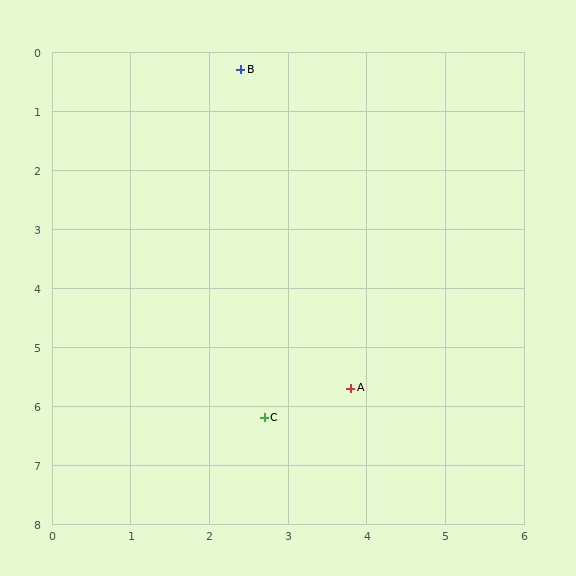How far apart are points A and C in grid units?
Points A and C are about 1.2 grid units apart.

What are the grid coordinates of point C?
Point C is at approximately (2.7, 6.2).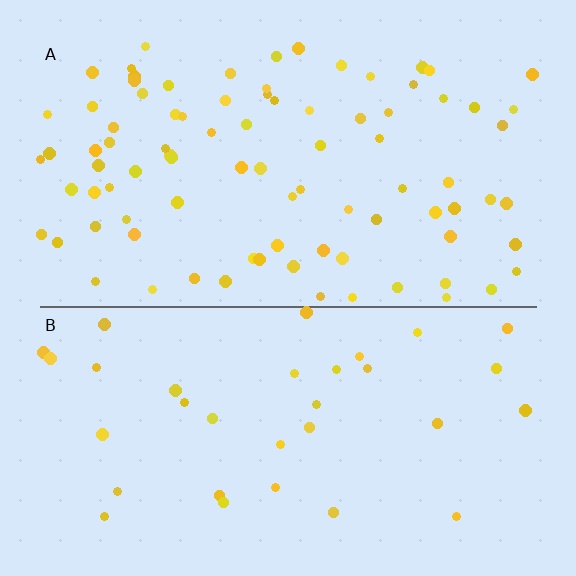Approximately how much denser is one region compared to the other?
Approximately 2.6× — region A over region B.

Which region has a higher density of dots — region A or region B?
A (the top).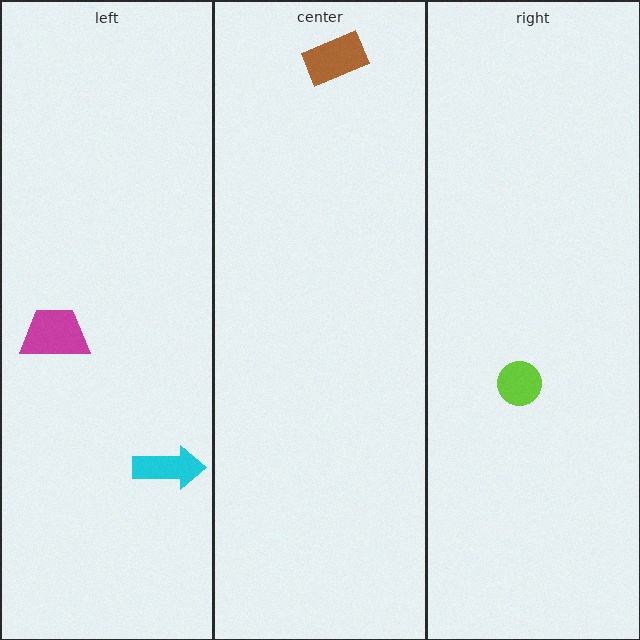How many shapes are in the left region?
2.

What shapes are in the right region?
The lime circle.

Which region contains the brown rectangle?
The center region.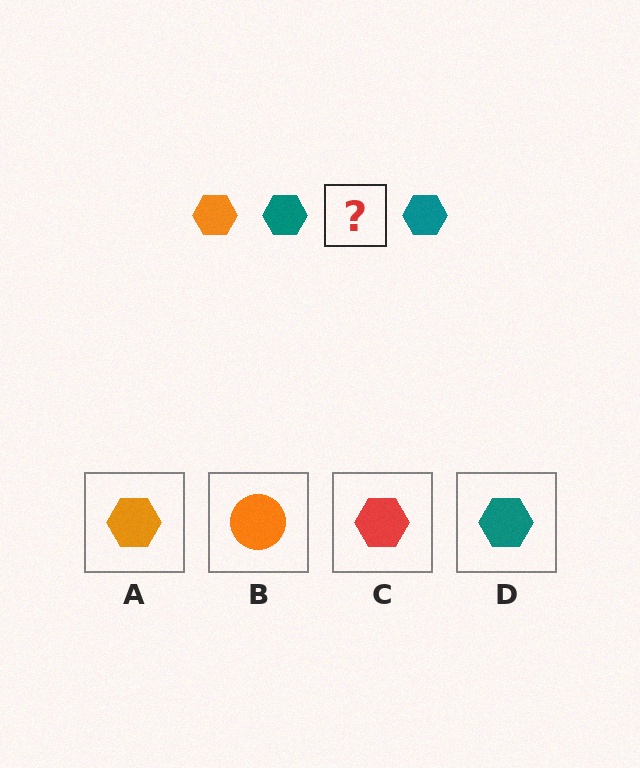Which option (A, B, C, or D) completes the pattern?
A.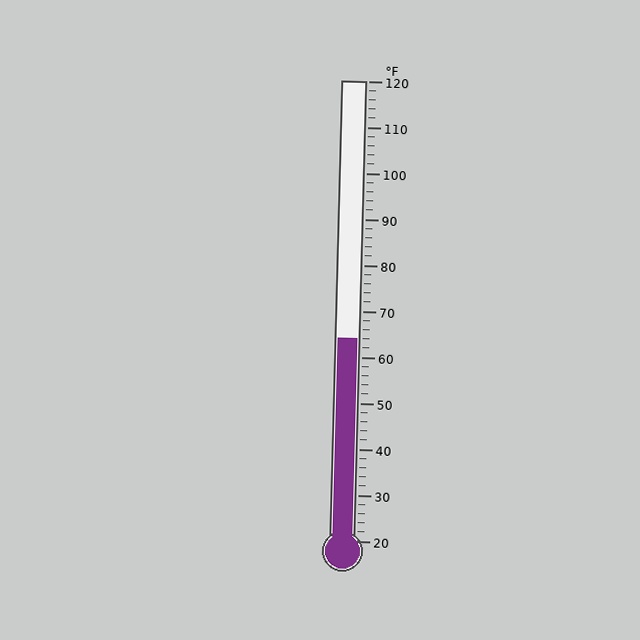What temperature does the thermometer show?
The thermometer shows approximately 64°F.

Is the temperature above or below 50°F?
The temperature is above 50°F.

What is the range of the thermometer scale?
The thermometer scale ranges from 20°F to 120°F.